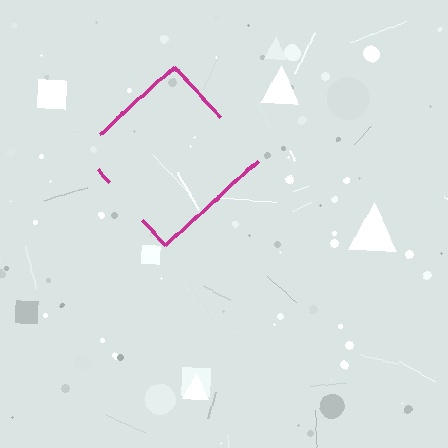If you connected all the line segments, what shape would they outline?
They would outline a diamond.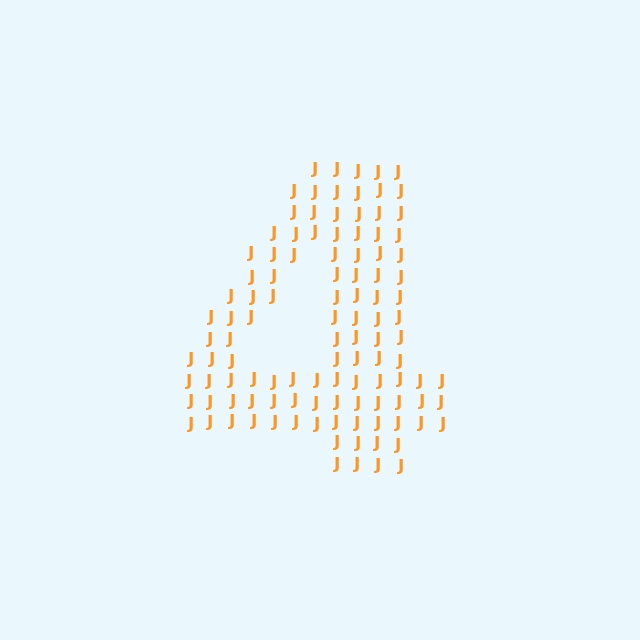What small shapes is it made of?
It is made of small letter J's.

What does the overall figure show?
The overall figure shows the digit 4.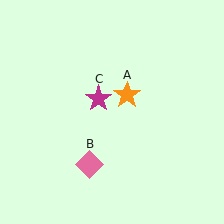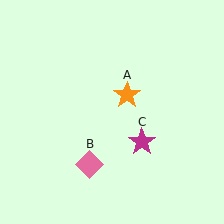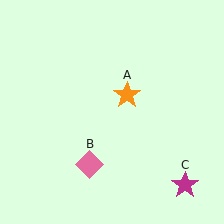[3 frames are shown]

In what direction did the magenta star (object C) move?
The magenta star (object C) moved down and to the right.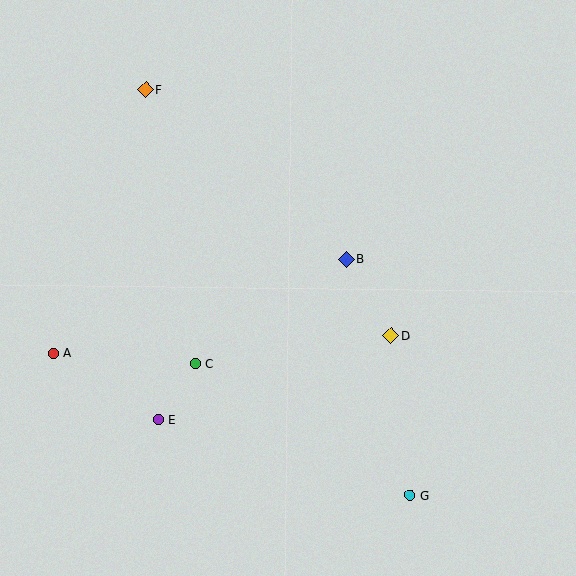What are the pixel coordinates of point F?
Point F is at (146, 90).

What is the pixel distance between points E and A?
The distance between E and A is 125 pixels.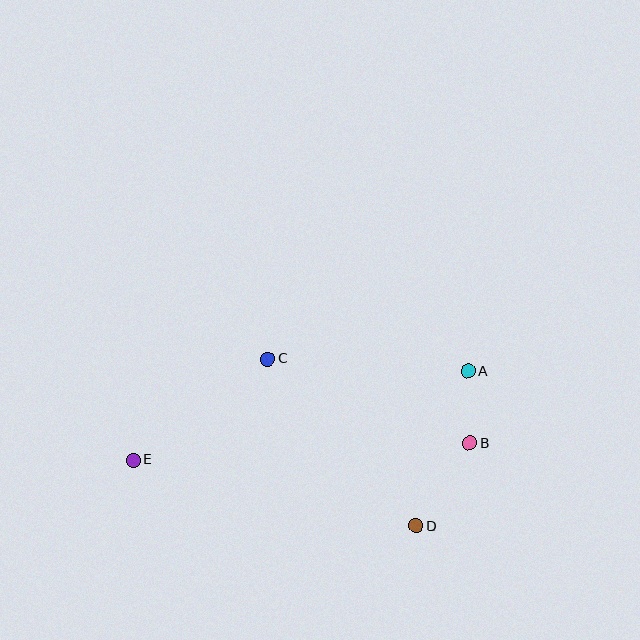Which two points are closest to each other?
Points A and B are closest to each other.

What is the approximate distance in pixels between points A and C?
The distance between A and C is approximately 200 pixels.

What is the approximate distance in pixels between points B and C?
The distance between B and C is approximately 218 pixels.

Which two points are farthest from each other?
Points A and E are farthest from each other.